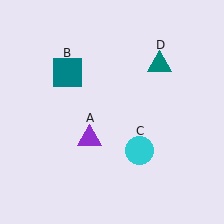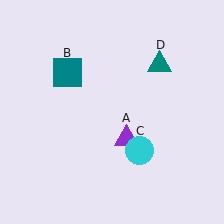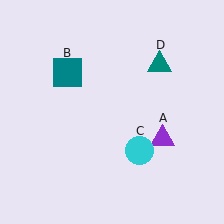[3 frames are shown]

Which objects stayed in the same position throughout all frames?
Teal square (object B) and cyan circle (object C) and teal triangle (object D) remained stationary.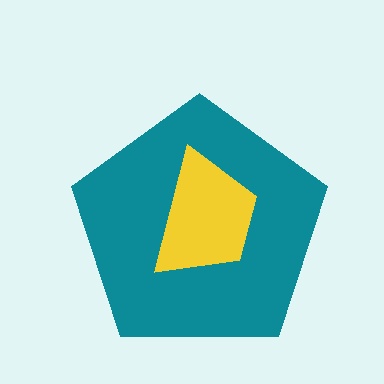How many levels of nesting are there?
2.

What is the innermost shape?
The yellow trapezoid.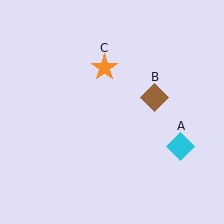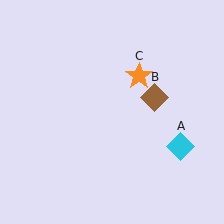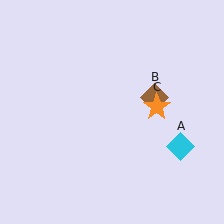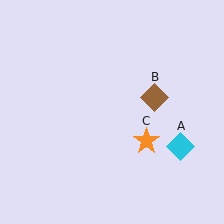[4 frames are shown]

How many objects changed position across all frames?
1 object changed position: orange star (object C).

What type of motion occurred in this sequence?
The orange star (object C) rotated clockwise around the center of the scene.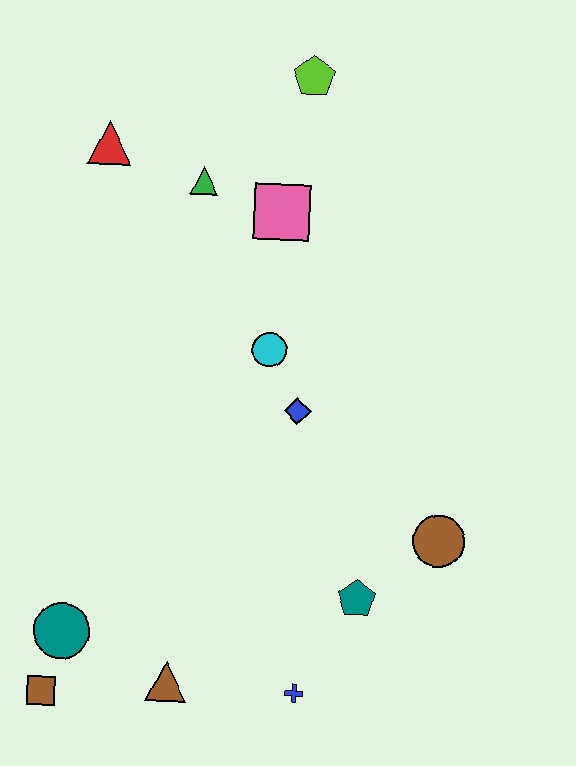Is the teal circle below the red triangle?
Yes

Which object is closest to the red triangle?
The green triangle is closest to the red triangle.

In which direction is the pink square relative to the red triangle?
The pink square is to the right of the red triangle.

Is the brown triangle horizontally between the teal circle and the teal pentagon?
Yes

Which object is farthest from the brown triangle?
The lime pentagon is farthest from the brown triangle.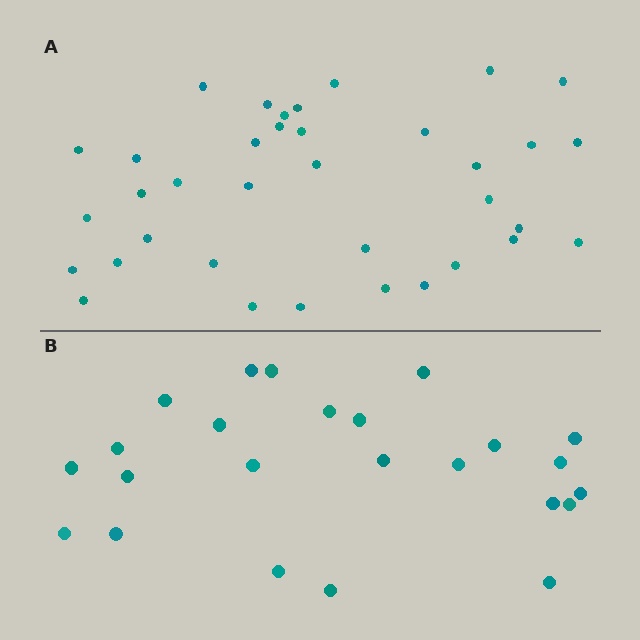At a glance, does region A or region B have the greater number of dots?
Region A (the top region) has more dots.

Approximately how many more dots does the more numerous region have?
Region A has roughly 12 or so more dots than region B.